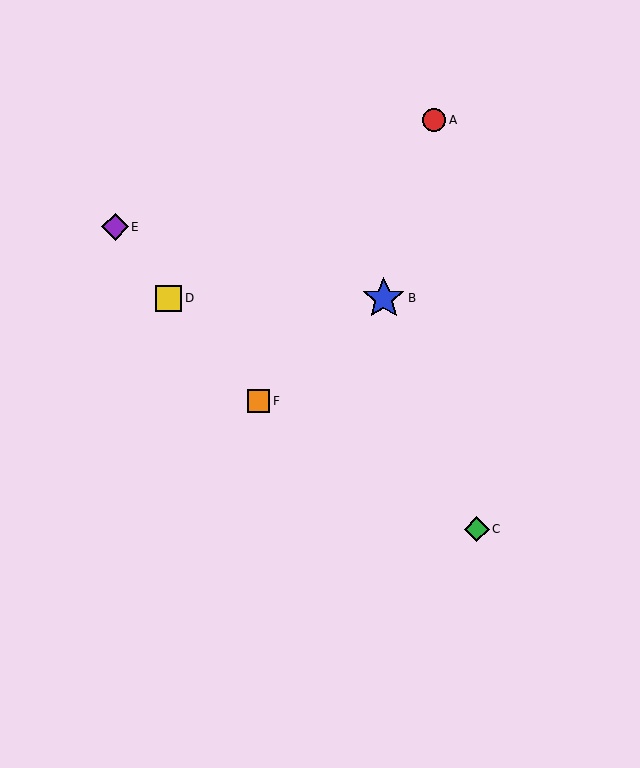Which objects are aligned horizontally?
Objects B, D are aligned horizontally.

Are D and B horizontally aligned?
Yes, both are at y≈298.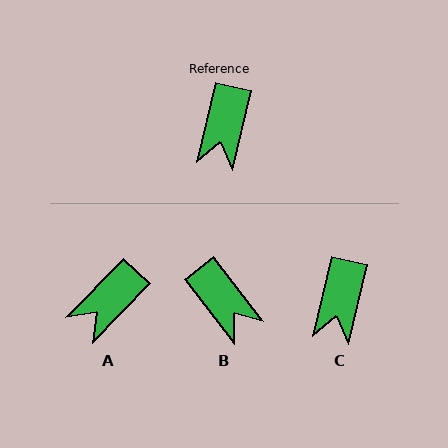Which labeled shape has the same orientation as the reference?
C.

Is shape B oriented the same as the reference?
No, it is off by about 51 degrees.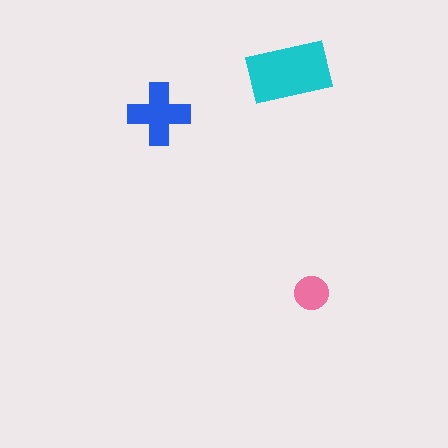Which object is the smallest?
The pink circle.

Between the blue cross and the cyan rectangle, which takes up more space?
The cyan rectangle.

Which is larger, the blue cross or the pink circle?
The blue cross.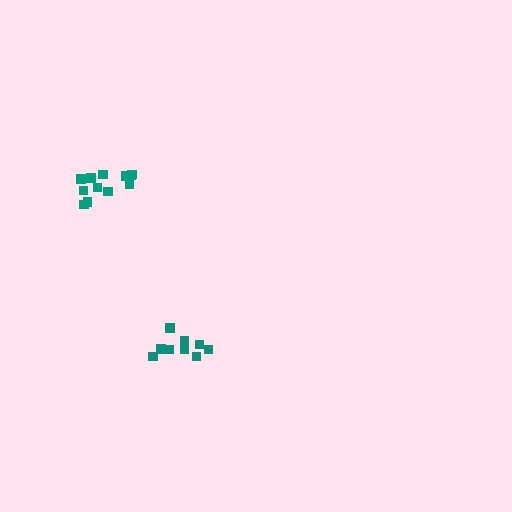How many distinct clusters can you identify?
There are 2 distinct clusters.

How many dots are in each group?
Group 1: 9 dots, Group 2: 12 dots (21 total).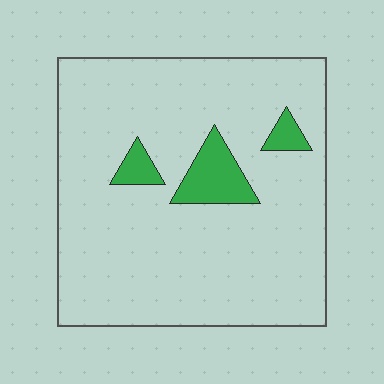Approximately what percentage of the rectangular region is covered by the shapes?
Approximately 10%.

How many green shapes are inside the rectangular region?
3.